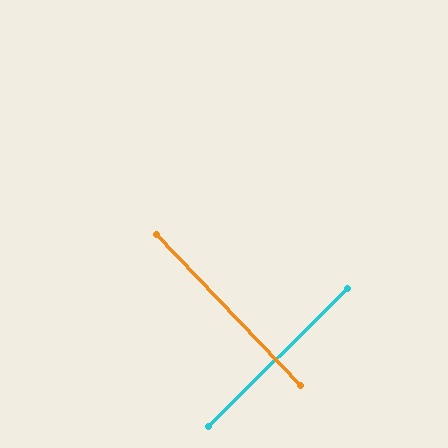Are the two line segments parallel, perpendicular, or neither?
Perpendicular — they meet at approximately 89°.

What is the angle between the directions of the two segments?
Approximately 89 degrees.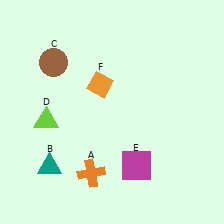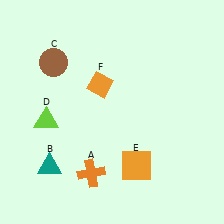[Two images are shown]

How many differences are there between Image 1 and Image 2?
There is 1 difference between the two images.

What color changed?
The square (E) changed from magenta in Image 1 to orange in Image 2.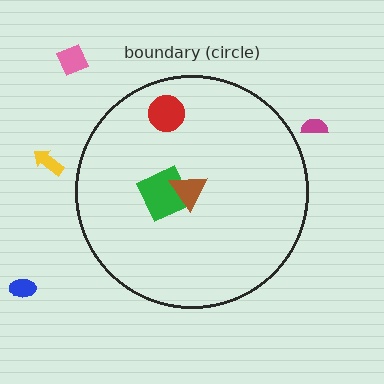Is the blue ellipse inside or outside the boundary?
Outside.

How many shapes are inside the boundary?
3 inside, 4 outside.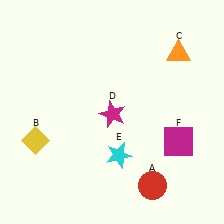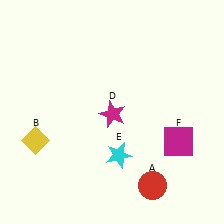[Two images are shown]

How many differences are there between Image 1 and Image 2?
There is 1 difference between the two images.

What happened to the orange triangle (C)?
The orange triangle (C) was removed in Image 2. It was in the top-right area of Image 1.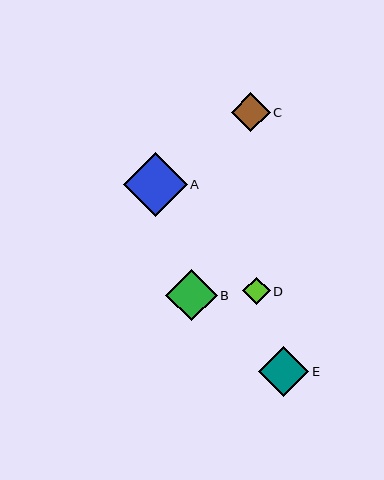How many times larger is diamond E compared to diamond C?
Diamond E is approximately 1.3 times the size of diamond C.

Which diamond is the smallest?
Diamond D is the smallest with a size of approximately 28 pixels.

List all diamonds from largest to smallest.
From largest to smallest: A, B, E, C, D.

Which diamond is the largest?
Diamond A is the largest with a size of approximately 64 pixels.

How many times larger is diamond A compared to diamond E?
Diamond A is approximately 1.3 times the size of diamond E.